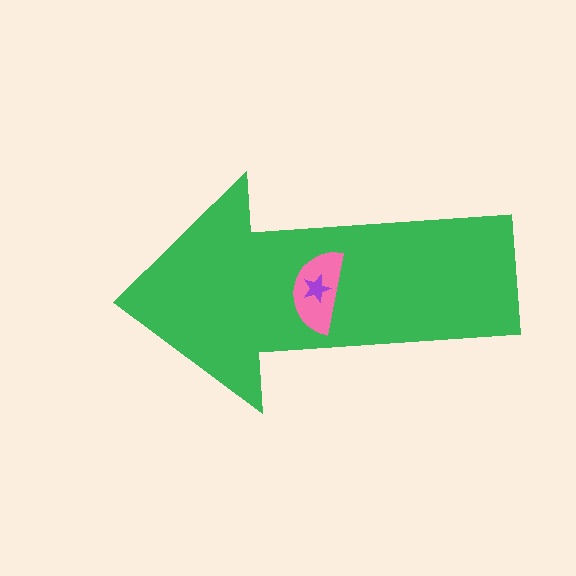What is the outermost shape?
The green arrow.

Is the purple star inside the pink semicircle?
Yes.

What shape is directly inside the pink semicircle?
The purple star.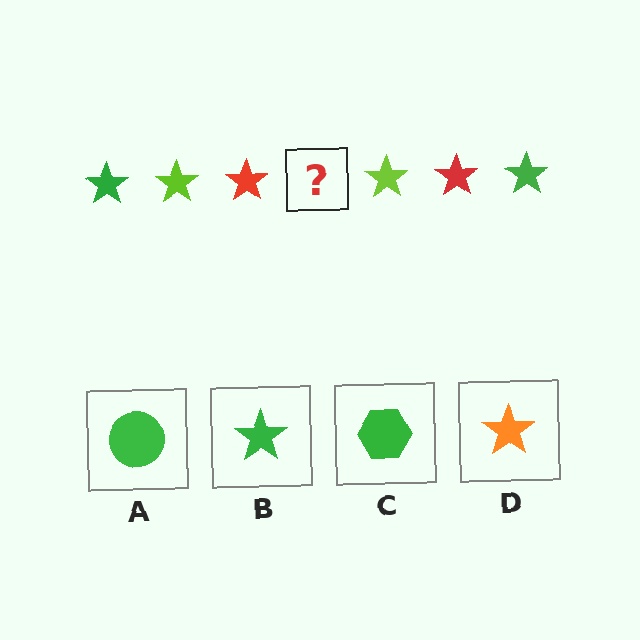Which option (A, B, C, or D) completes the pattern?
B.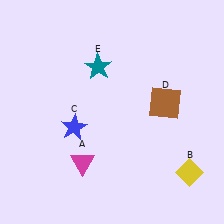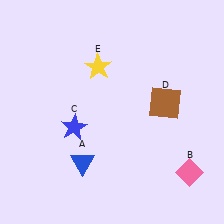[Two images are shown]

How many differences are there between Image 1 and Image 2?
There are 3 differences between the two images.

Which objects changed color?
A changed from magenta to blue. B changed from yellow to pink. E changed from teal to yellow.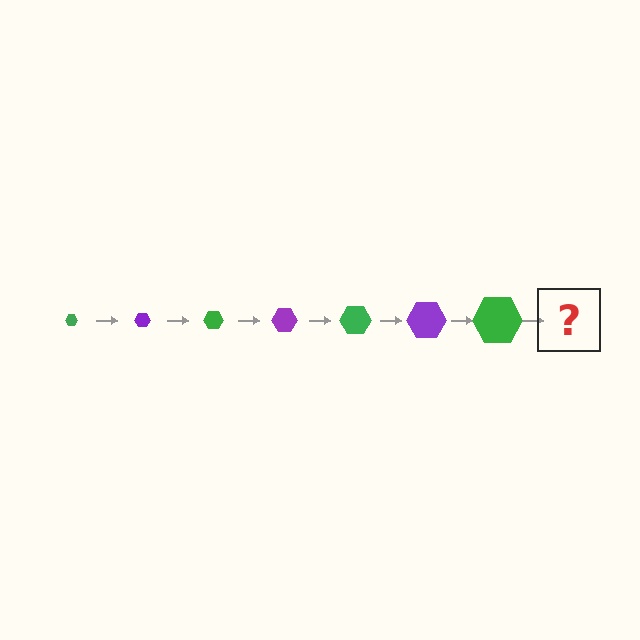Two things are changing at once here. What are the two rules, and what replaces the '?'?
The two rules are that the hexagon grows larger each step and the color cycles through green and purple. The '?' should be a purple hexagon, larger than the previous one.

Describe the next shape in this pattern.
It should be a purple hexagon, larger than the previous one.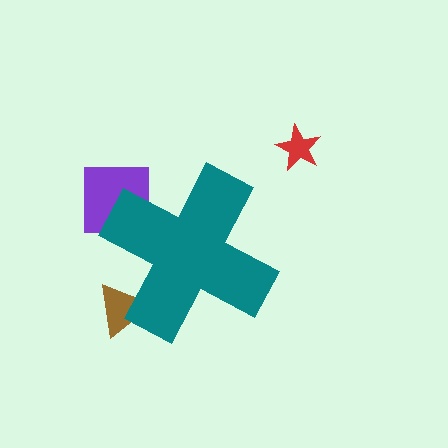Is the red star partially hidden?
No, the red star is fully visible.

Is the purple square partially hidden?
Yes, the purple square is partially hidden behind the teal cross.